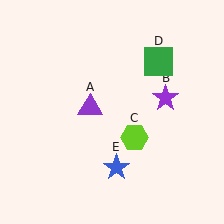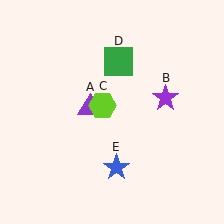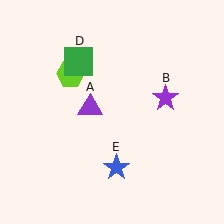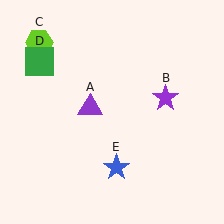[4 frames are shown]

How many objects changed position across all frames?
2 objects changed position: lime hexagon (object C), green square (object D).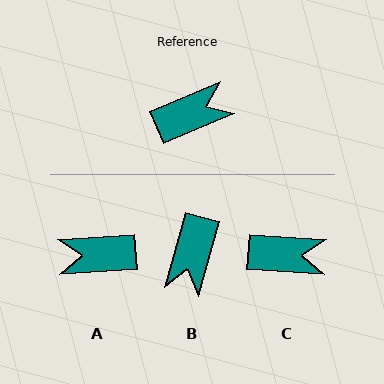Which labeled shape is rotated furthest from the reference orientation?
A, about 161 degrees away.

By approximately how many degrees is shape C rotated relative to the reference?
Approximately 27 degrees clockwise.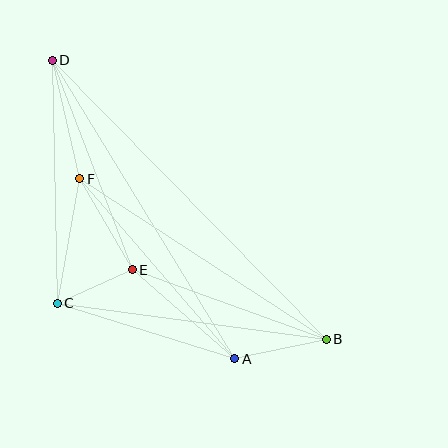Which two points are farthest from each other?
Points B and D are farthest from each other.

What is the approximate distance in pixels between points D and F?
The distance between D and F is approximately 122 pixels.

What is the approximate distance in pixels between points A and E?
The distance between A and E is approximately 136 pixels.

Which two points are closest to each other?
Points C and E are closest to each other.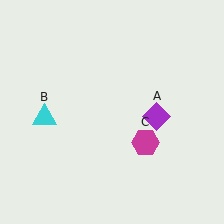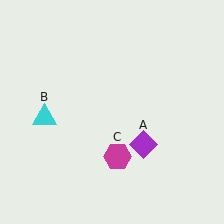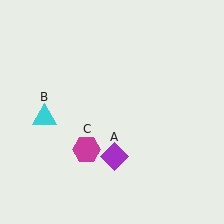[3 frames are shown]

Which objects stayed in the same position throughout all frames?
Cyan triangle (object B) remained stationary.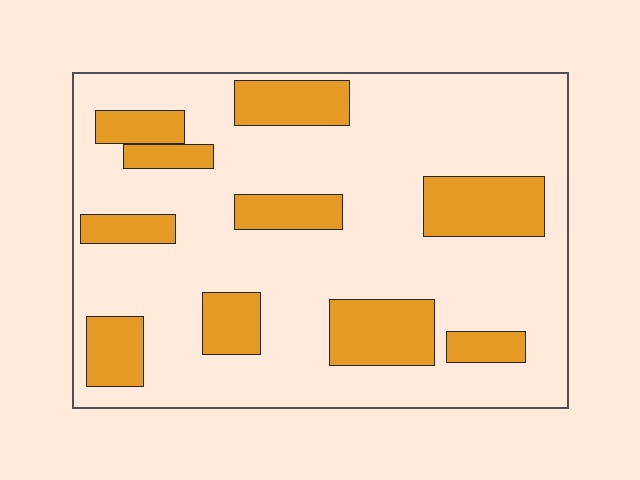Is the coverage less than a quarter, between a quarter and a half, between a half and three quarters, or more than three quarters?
Between a quarter and a half.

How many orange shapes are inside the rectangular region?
10.